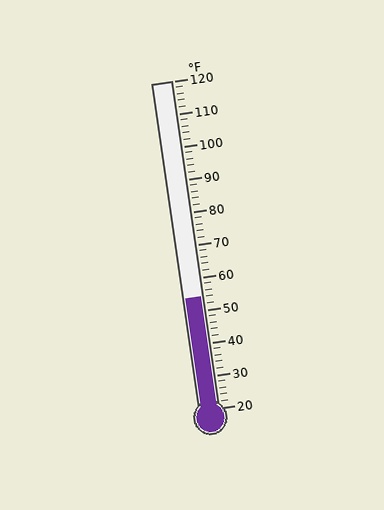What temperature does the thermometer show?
The thermometer shows approximately 54°F.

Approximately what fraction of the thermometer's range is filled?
The thermometer is filled to approximately 35% of its range.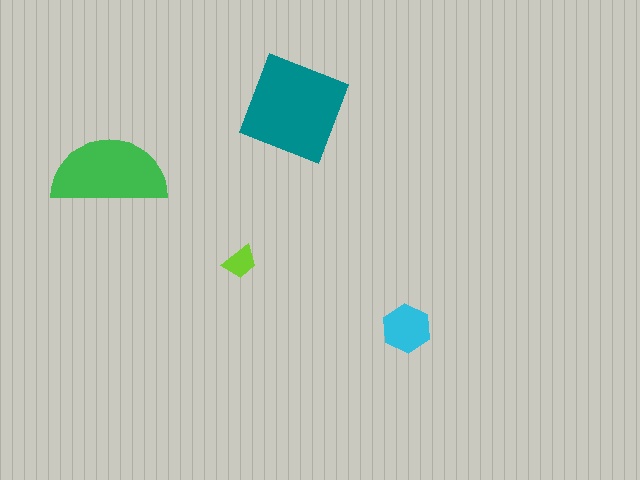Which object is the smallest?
The lime trapezoid.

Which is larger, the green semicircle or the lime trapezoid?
The green semicircle.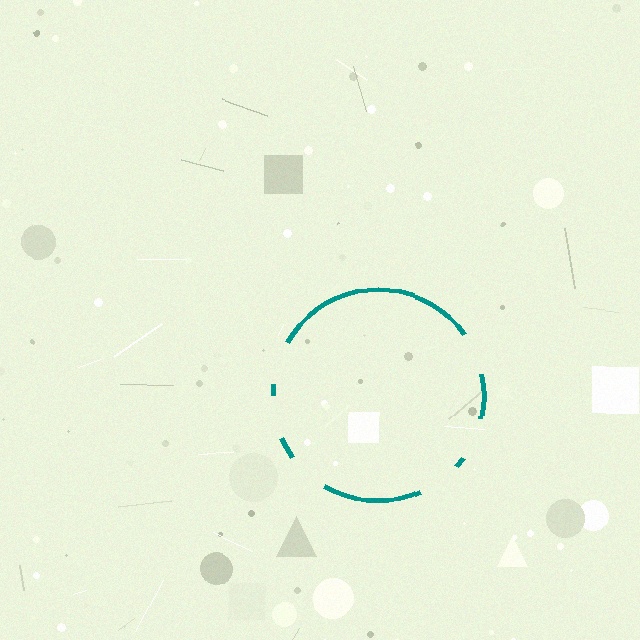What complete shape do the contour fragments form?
The contour fragments form a circle.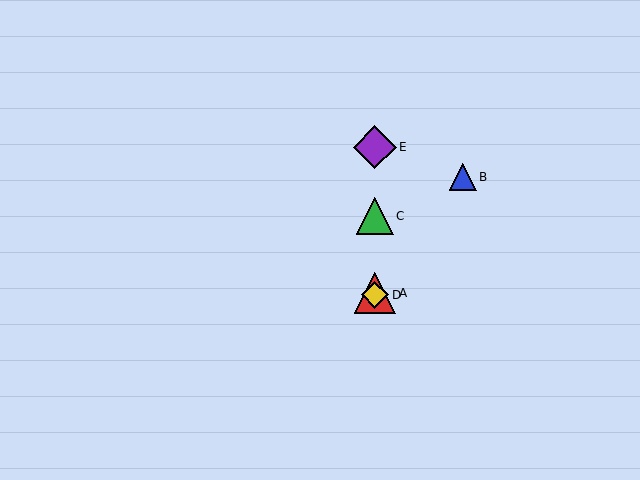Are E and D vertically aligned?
Yes, both are at x≈375.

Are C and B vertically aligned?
No, C is at x≈375 and B is at x≈463.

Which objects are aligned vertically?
Objects A, C, D, E are aligned vertically.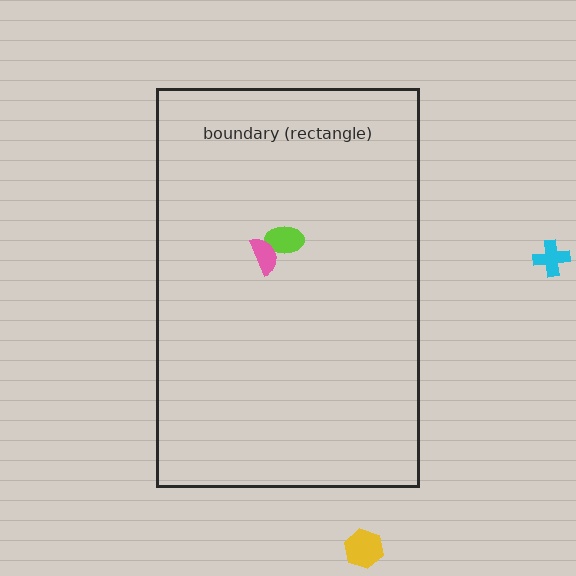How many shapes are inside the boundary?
2 inside, 2 outside.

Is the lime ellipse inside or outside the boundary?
Inside.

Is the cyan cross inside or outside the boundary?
Outside.